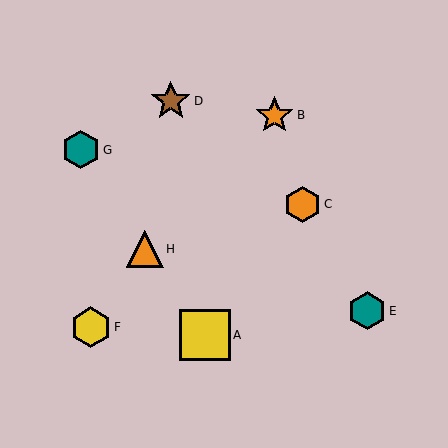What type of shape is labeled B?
Shape B is an orange star.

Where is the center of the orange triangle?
The center of the orange triangle is at (145, 249).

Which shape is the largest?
The yellow square (labeled A) is the largest.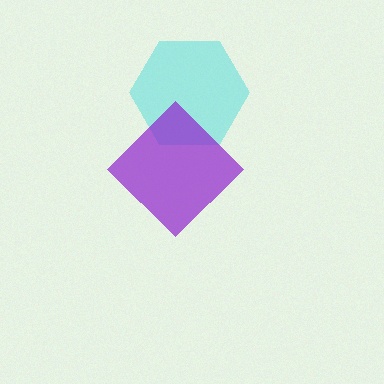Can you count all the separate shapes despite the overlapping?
Yes, there are 2 separate shapes.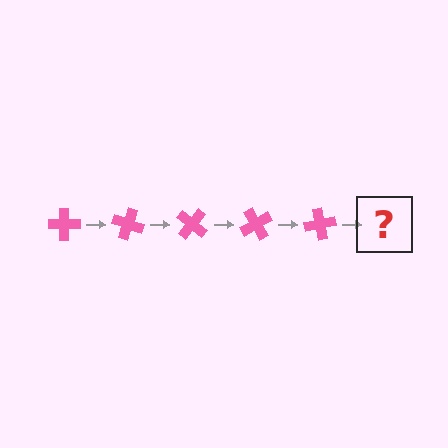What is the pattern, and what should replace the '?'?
The pattern is that the cross rotates 20 degrees each step. The '?' should be a pink cross rotated 100 degrees.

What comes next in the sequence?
The next element should be a pink cross rotated 100 degrees.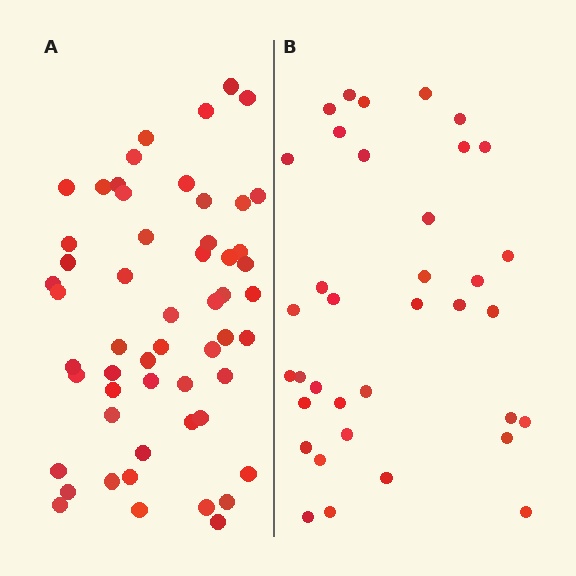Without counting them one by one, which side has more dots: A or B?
Region A (the left region) has more dots.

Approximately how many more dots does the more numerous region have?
Region A has approximately 20 more dots than region B.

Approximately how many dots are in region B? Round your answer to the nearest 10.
About 40 dots. (The exact count is 36, which rounds to 40.)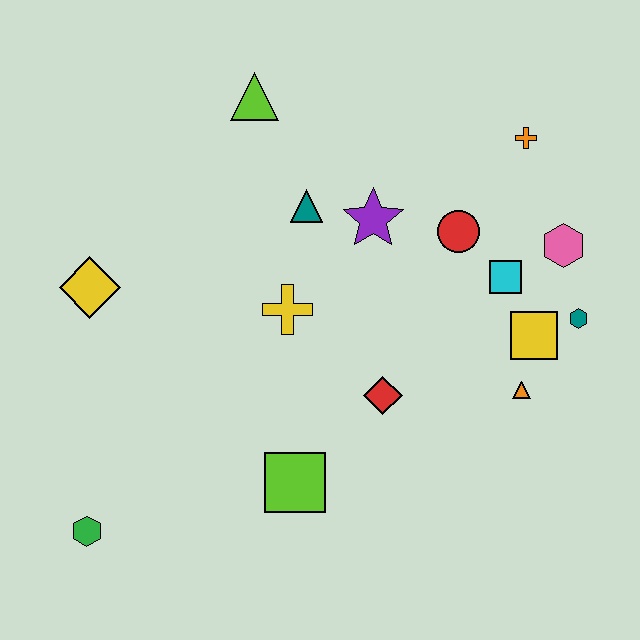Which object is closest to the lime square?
The red diamond is closest to the lime square.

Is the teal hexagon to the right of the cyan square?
Yes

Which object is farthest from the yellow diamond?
The teal hexagon is farthest from the yellow diamond.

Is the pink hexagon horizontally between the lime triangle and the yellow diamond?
No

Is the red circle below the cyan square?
No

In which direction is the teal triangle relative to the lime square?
The teal triangle is above the lime square.